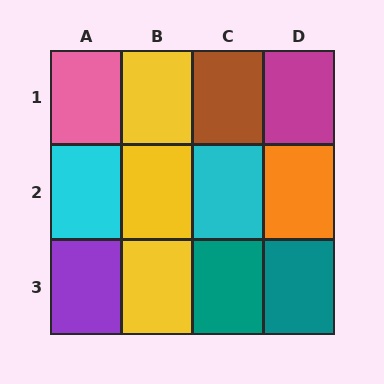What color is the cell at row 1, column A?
Pink.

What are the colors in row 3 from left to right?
Purple, yellow, teal, teal.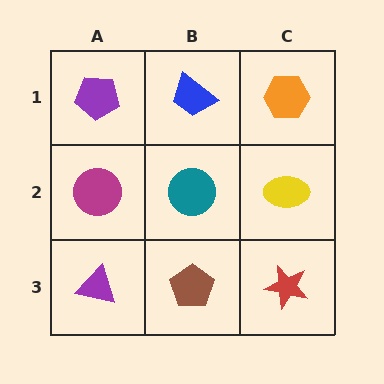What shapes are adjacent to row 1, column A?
A magenta circle (row 2, column A), a blue trapezoid (row 1, column B).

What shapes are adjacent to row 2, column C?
An orange hexagon (row 1, column C), a red star (row 3, column C), a teal circle (row 2, column B).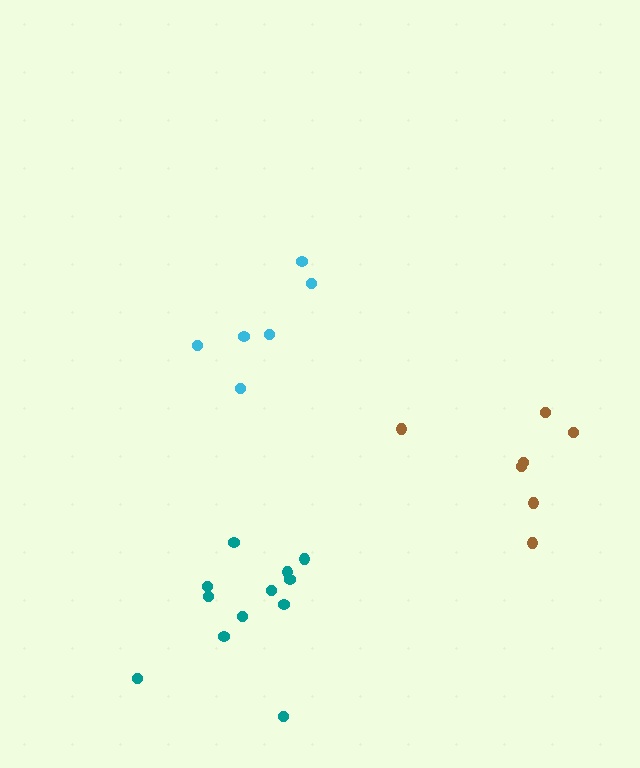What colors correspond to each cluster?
The clusters are colored: cyan, teal, brown.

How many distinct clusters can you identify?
There are 3 distinct clusters.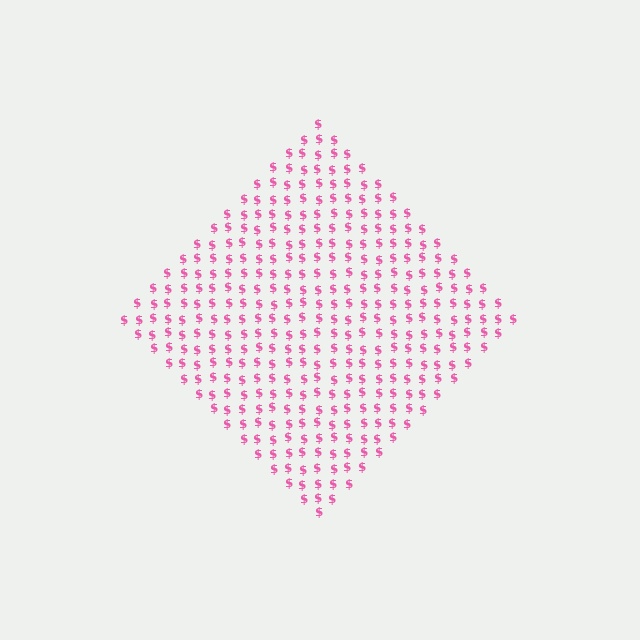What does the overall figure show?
The overall figure shows a diamond.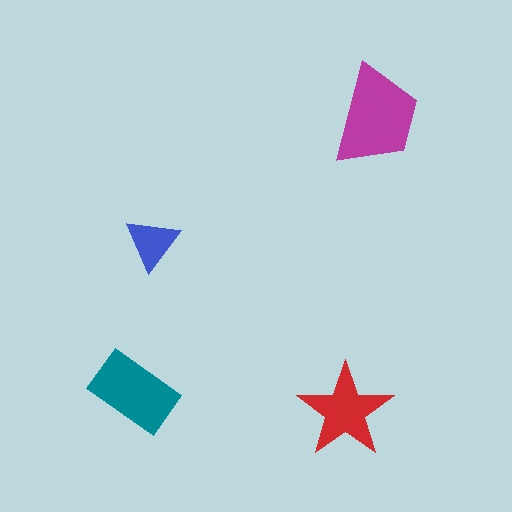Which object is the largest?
The magenta trapezoid.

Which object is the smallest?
The blue triangle.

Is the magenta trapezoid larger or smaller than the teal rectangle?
Larger.